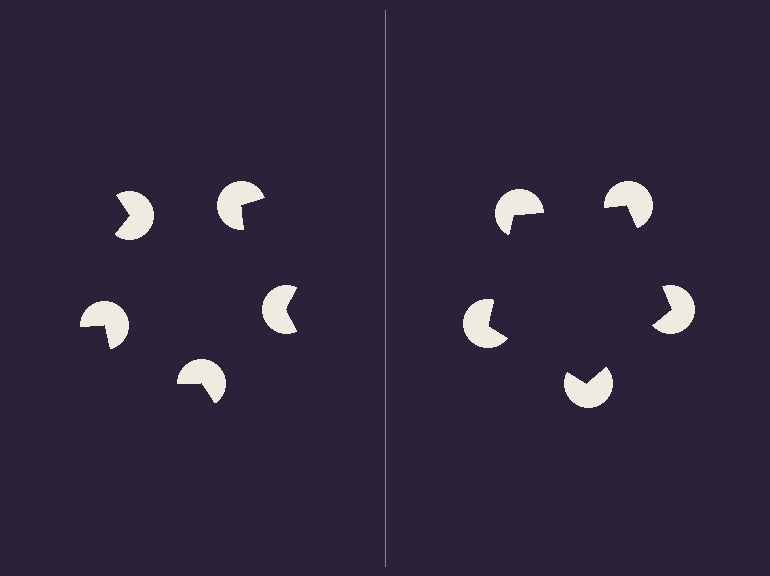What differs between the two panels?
The pac-man discs are positioned identically on both sides; only the wedge orientations differ. On the right they align to a pentagon; on the left they are misaligned.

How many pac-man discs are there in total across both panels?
10 — 5 on each side.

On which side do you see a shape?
An illusory pentagon appears on the right side. On the left side the wedge cuts are rotated, so no coherent shape forms.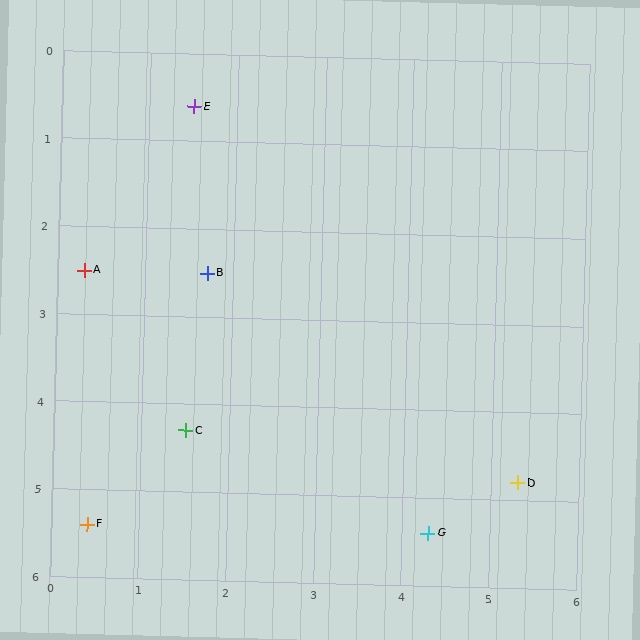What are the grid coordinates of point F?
Point F is at approximately (0.4, 5.4).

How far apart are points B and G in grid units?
Points B and G are about 3.9 grid units apart.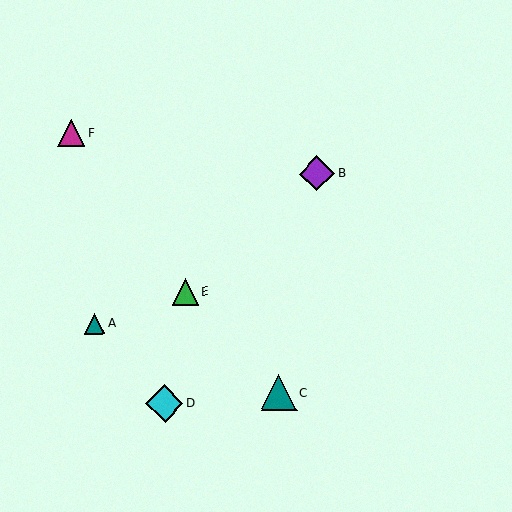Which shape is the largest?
The cyan diamond (labeled D) is the largest.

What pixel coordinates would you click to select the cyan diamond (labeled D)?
Click at (165, 403) to select the cyan diamond D.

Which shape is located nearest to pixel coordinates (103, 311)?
The teal triangle (labeled A) at (94, 324) is nearest to that location.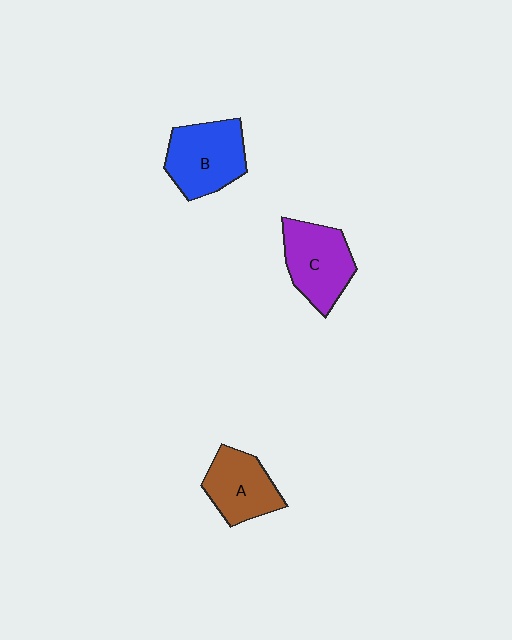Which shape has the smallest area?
Shape A (brown).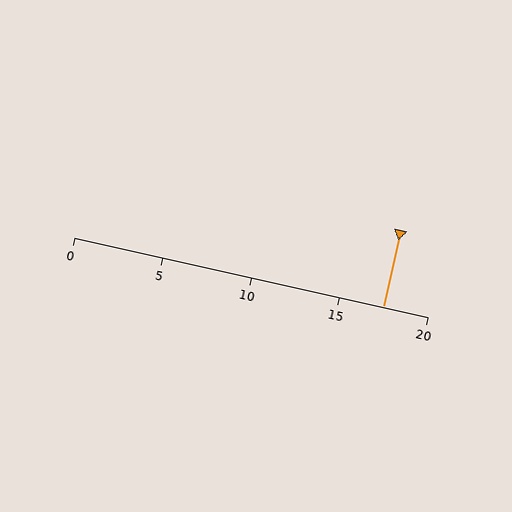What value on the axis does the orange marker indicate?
The marker indicates approximately 17.5.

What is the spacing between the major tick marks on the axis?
The major ticks are spaced 5 apart.